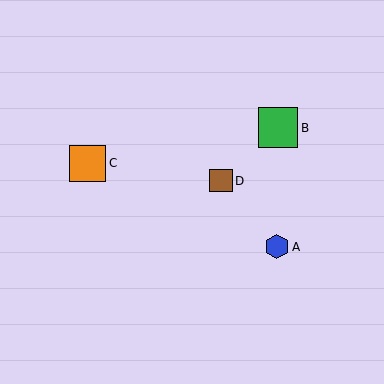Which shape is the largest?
The green square (labeled B) is the largest.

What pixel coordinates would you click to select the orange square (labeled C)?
Click at (88, 163) to select the orange square C.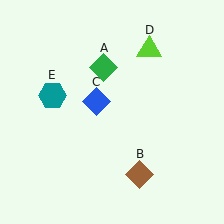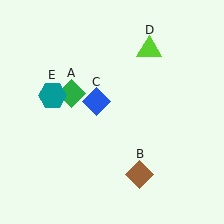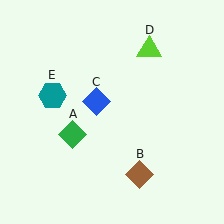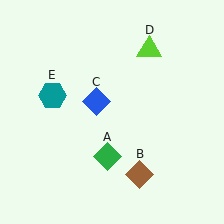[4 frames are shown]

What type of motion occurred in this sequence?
The green diamond (object A) rotated counterclockwise around the center of the scene.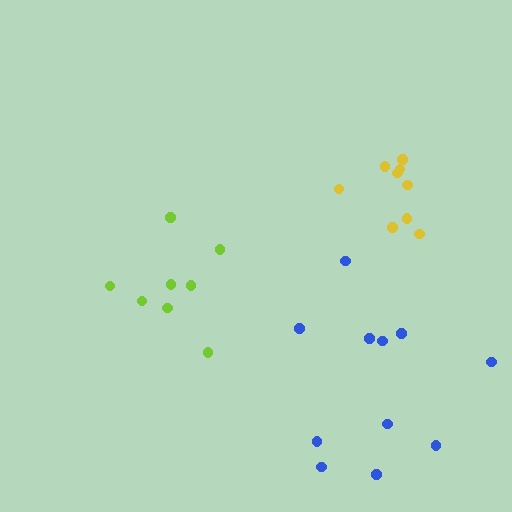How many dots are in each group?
Group 1: 9 dots, Group 2: 8 dots, Group 3: 11 dots (28 total).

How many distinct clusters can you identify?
There are 3 distinct clusters.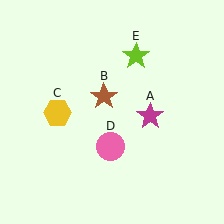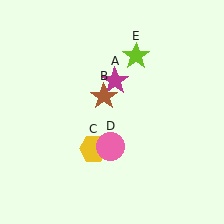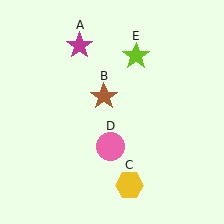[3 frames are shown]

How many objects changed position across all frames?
2 objects changed position: magenta star (object A), yellow hexagon (object C).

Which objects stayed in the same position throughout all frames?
Brown star (object B) and pink circle (object D) and lime star (object E) remained stationary.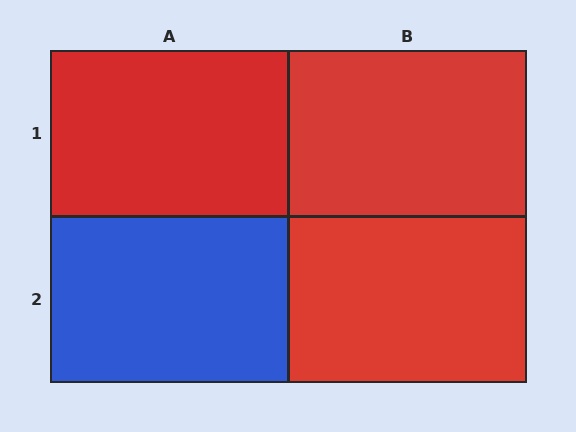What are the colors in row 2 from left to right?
Blue, red.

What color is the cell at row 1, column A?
Red.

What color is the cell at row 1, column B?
Red.